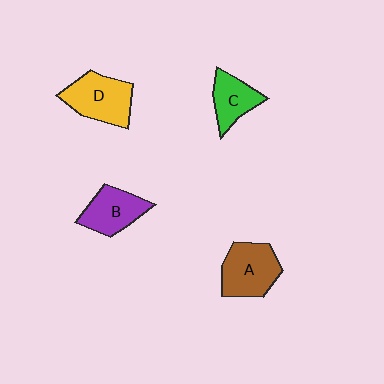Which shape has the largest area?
Shape A (brown).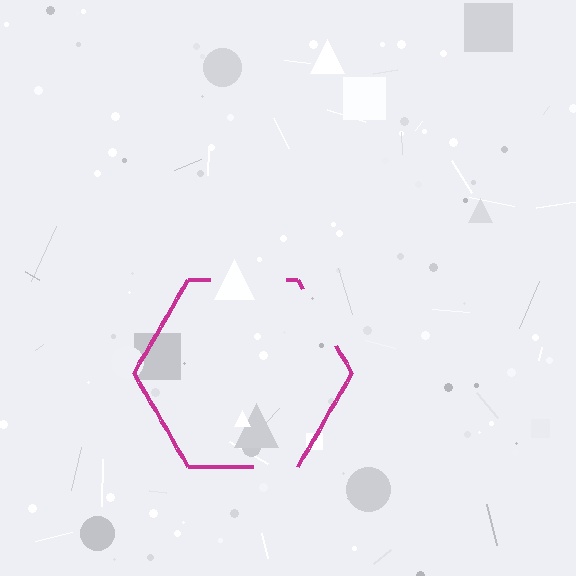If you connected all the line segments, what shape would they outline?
They would outline a hexagon.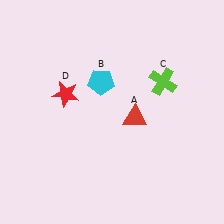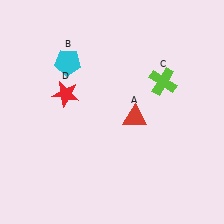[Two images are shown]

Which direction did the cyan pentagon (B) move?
The cyan pentagon (B) moved left.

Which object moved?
The cyan pentagon (B) moved left.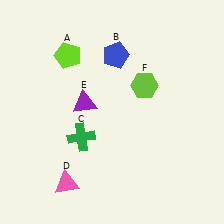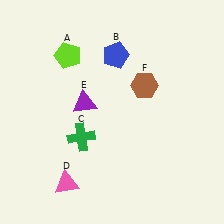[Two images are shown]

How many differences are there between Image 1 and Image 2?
There is 1 difference between the two images.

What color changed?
The hexagon (F) changed from lime in Image 1 to brown in Image 2.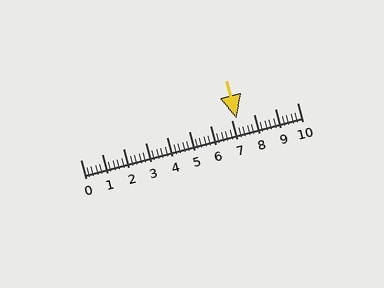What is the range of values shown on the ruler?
The ruler shows values from 0 to 10.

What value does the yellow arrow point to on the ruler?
The yellow arrow points to approximately 7.2.